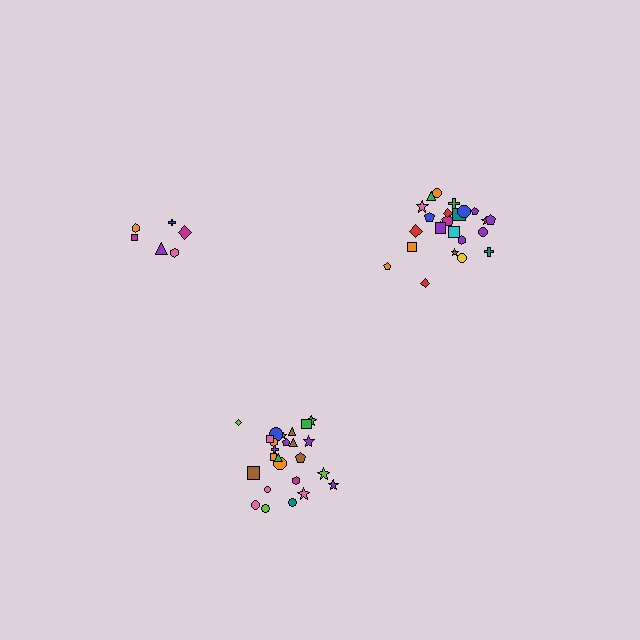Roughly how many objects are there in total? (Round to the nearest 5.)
Roughly 55 objects in total.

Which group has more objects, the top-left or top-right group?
The top-right group.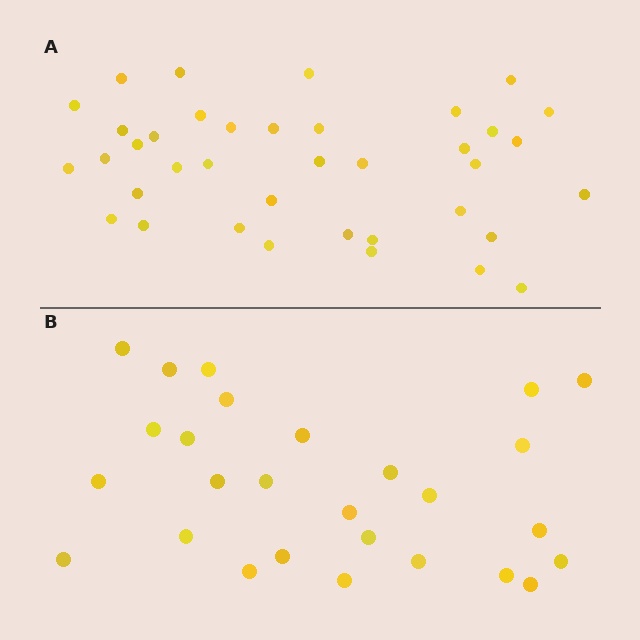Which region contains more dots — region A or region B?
Region A (the top region) has more dots.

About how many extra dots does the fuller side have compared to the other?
Region A has roughly 12 or so more dots than region B.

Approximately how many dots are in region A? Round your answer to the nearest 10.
About 40 dots. (The exact count is 38, which rounds to 40.)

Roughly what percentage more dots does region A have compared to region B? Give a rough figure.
About 40% more.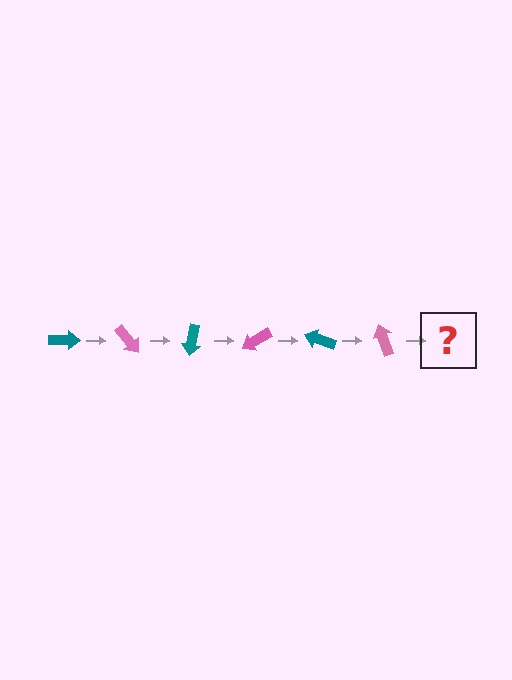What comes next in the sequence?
The next element should be a teal arrow, rotated 300 degrees from the start.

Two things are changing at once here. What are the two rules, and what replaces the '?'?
The two rules are that it rotates 50 degrees each step and the color cycles through teal and pink. The '?' should be a teal arrow, rotated 300 degrees from the start.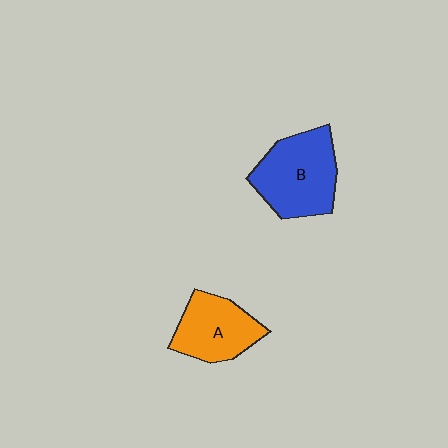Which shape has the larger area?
Shape B (blue).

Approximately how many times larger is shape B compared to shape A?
Approximately 1.3 times.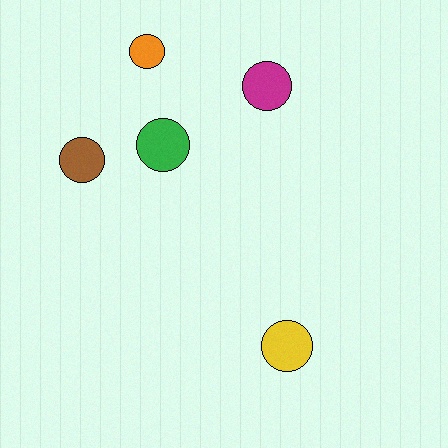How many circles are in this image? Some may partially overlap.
There are 5 circles.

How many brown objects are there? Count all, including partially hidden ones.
There is 1 brown object.